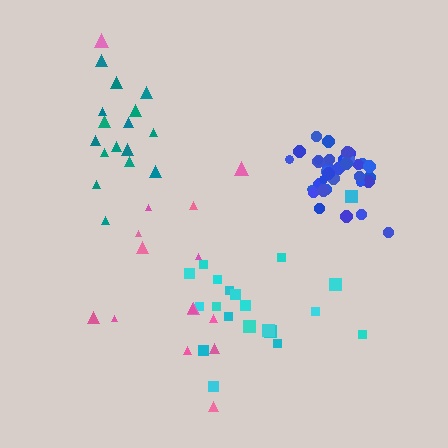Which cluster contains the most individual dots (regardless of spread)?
Blue (34).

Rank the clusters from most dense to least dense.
blue, teal, cyan, pink.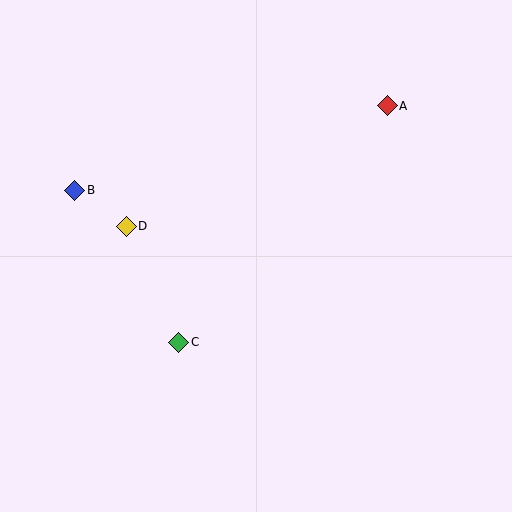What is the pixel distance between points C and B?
The distance between C and B is 184 pixels.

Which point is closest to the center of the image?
Point C at (179, 342) is closest to the center.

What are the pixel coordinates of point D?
Point D is at (126, 226).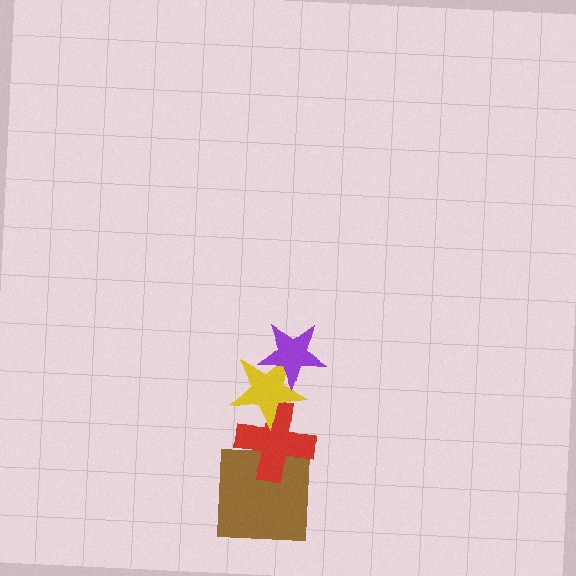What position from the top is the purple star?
The purple star is 1st from the top.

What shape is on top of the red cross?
The yellow star is on top of the red cross.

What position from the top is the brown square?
The brown square is 4th from the top.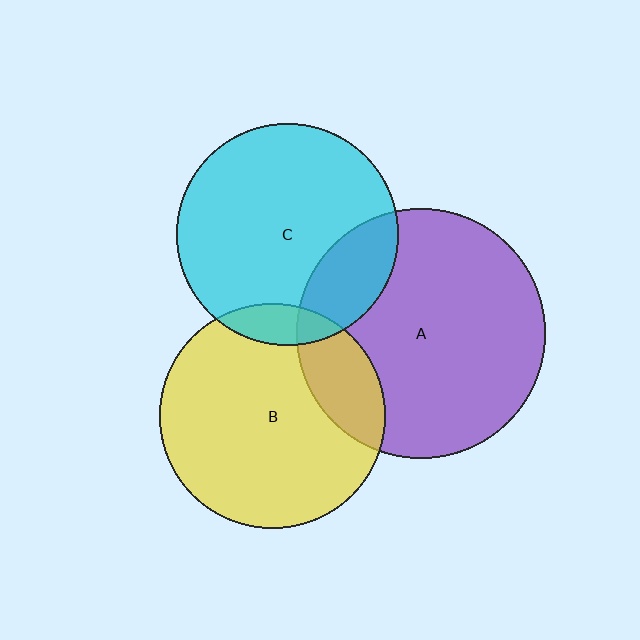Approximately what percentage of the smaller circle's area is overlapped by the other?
Approximately 20%.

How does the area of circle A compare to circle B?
Approximately 1.2 times.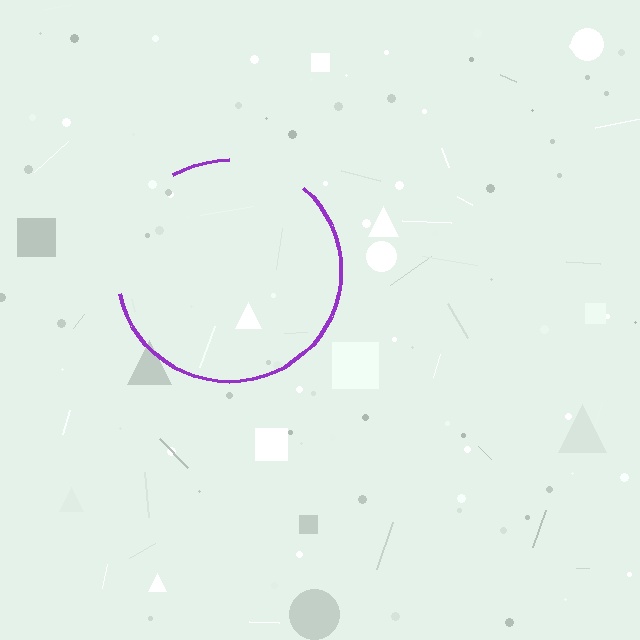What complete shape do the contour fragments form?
The contour fragments form a circle.